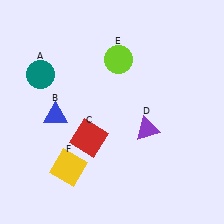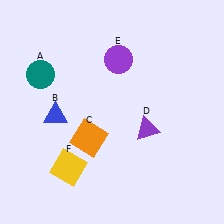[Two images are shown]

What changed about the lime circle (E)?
In Image 1, E is lime. In Image 2, it changed to purple.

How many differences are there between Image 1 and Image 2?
There are 2 differences between the two images.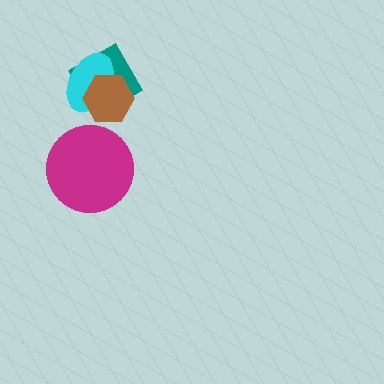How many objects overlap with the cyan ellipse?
2 objects overlap with the cyan ellipse.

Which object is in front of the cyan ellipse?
The brown hexagon is in front of the cyan ellipse.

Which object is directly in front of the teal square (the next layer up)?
The cyan ellipse is directly in front of the teal square.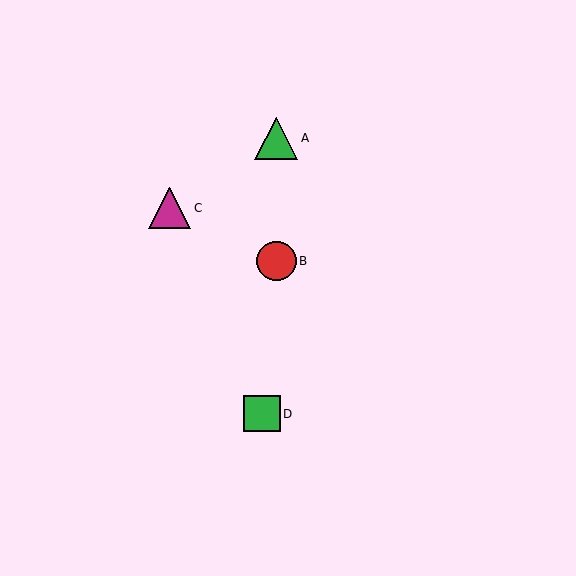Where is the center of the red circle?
The center of the red circle is at (276, 261).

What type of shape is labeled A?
Shape A is a green triangle.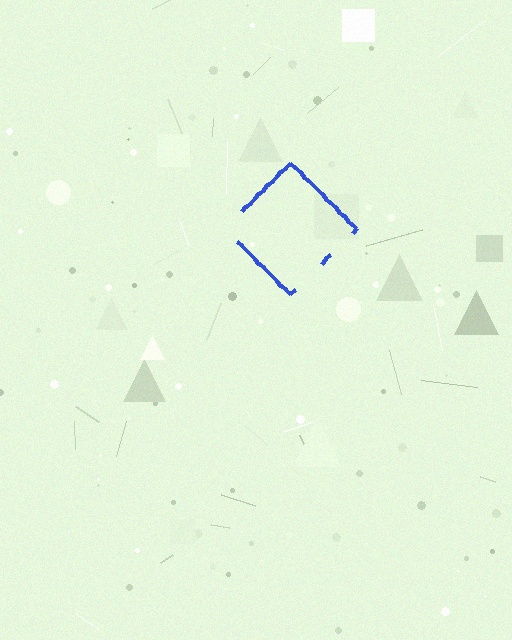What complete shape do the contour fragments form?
The contour fragments form a diamond.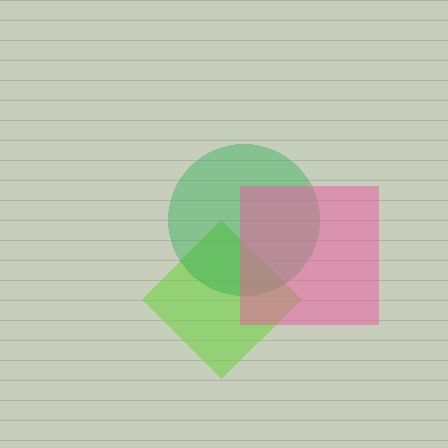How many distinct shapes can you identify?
There are 3 distinct shapes: a lime diamond, a green circle, a pink square.